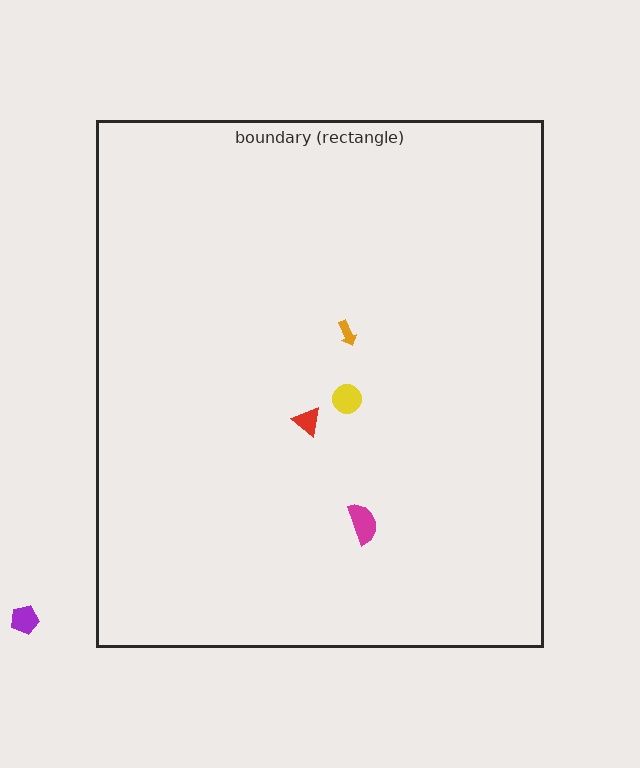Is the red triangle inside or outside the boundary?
Inside.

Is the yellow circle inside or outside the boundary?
Inside.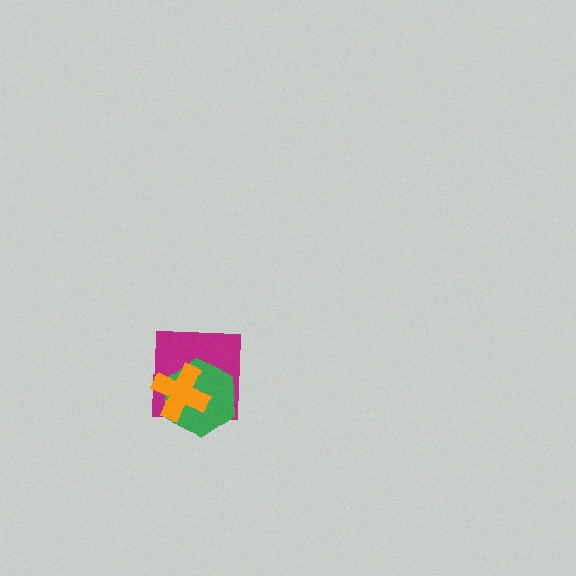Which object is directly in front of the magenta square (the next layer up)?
The green hexagon is directly in front of the magenta square.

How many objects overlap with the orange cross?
2 objects overlap with the orange cross.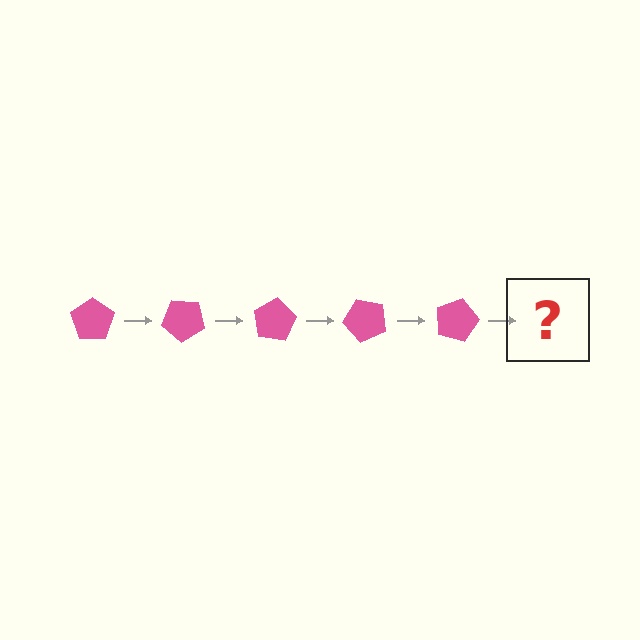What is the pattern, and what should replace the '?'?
The pattern is that the pentagon rotates 40 degrees each step. The '?' should be a pink pentagon rotated 200 degrees.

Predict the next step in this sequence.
The next step is a pink pentagon rotated 200 degrees.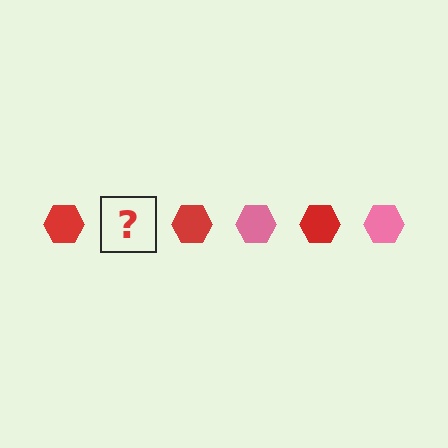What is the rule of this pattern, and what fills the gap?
The rule is that the pattern cycles through red, pink hexagons. The gap should be filled with a pink hexagon.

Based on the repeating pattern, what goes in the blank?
The blank should be a pink hexagon.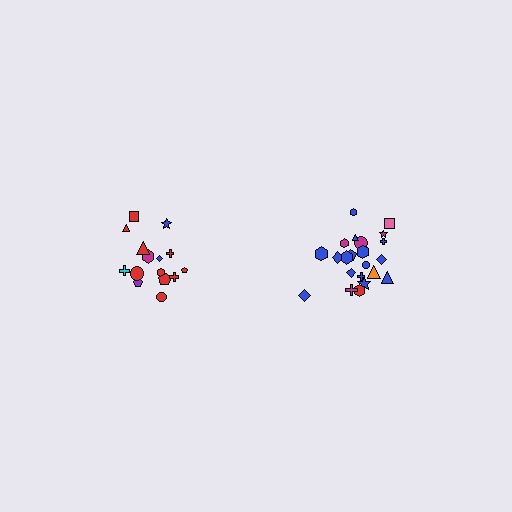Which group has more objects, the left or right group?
The right group.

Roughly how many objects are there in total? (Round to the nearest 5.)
Roughly 35 objects in total.